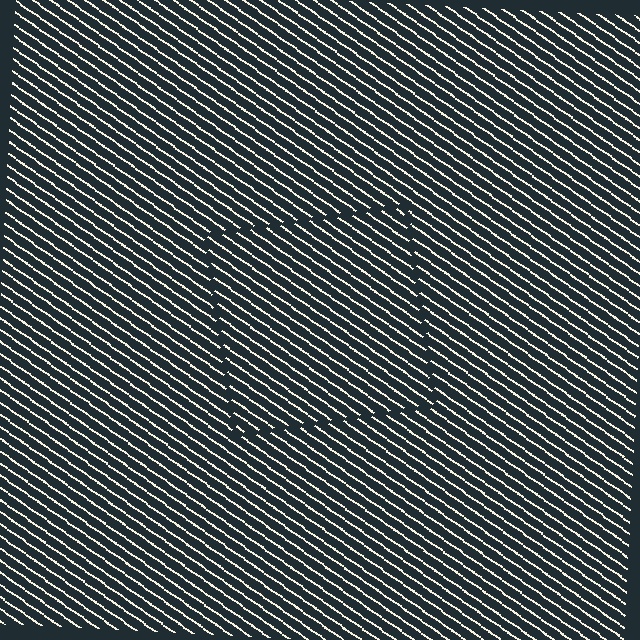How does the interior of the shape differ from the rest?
The interior of the shape contains the same grating, shifted by half a period — the contour is defined by the phase discontinuity where line-ends from the inner and outer gratings abut.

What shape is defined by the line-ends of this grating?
An illusory square. The interior of the shape contains the same grating, shifted by half a period — the contour is defined by the phase discontinuity where line-ends from the inner and outer gratings abut.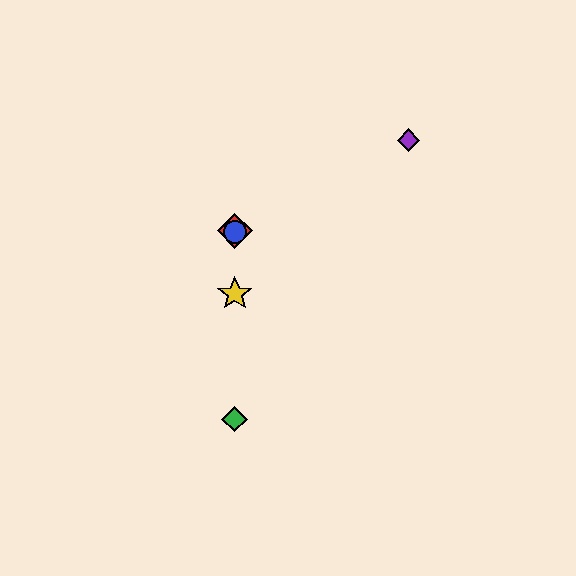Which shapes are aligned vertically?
The red diamond, the blue circle, the green diamond, the yellow star are aligned vertically.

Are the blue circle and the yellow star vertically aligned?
Yes, both are at x≈235.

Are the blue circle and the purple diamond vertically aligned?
No, the blue circle is at x≈235 and the purple diamond is at x≈409.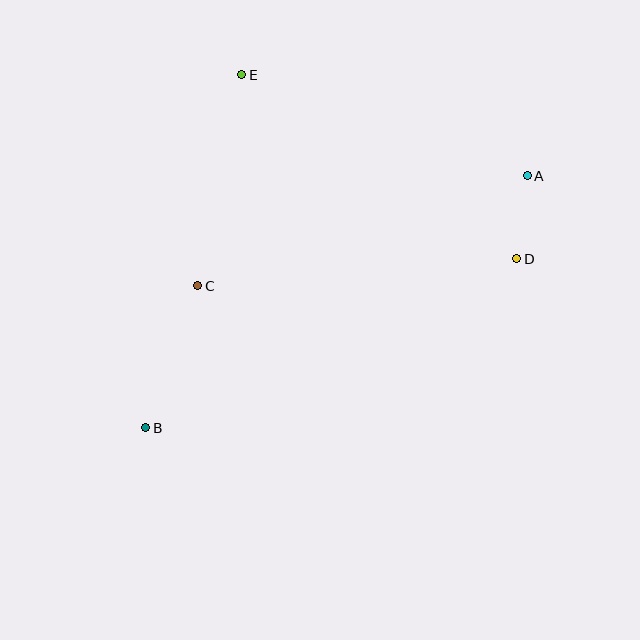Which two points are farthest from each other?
Points A and B are farthest from each other.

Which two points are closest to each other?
Points A and D are closest to each other.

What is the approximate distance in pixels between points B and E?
The distance between B and E is approximately 366 pixels.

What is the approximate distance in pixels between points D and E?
The distance between D and E is approximately 331 pixels.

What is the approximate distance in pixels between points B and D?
The distance between B and D is approximately 408 pixels.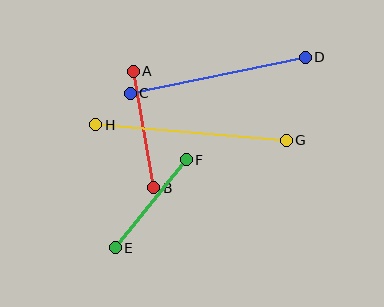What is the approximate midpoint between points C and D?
The midpoint is at approximately (218, 75) pixels.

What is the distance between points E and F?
The distance is approximately 113 pixels.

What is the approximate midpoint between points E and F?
The midpoint is at approximately (151, 204) pixels.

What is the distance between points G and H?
The distance is approximately 191 pixels.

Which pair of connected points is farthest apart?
Points G and H are farthest apart.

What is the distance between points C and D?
The distance is approximately 179 pixels.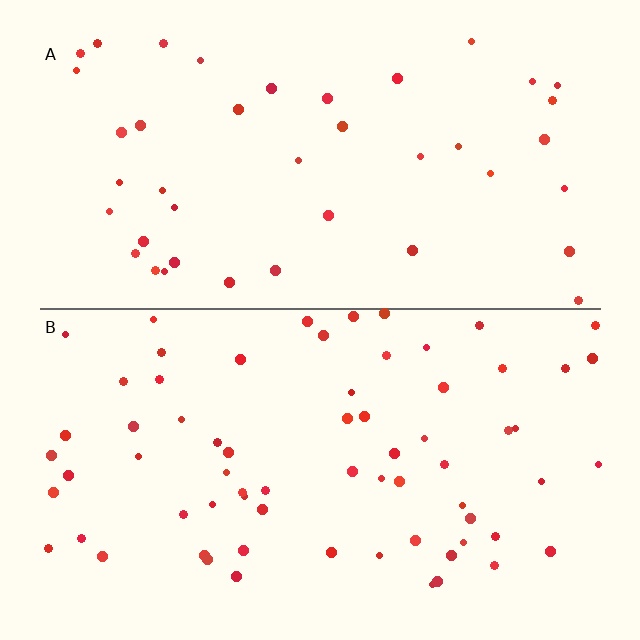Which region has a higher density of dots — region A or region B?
B (the bottom).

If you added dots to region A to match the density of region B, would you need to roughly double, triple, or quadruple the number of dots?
Approximately double.